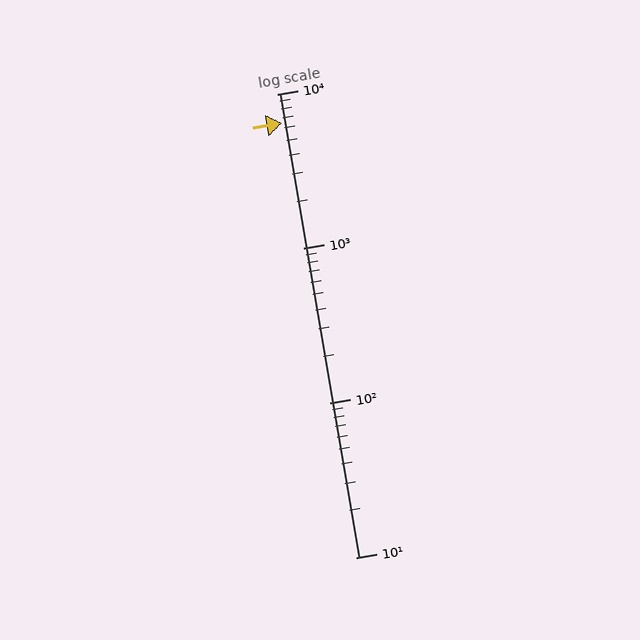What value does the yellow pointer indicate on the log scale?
The pointer indicates approximately 6500.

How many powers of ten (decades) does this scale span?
The scale spans 3 decades, from 10 to 10000.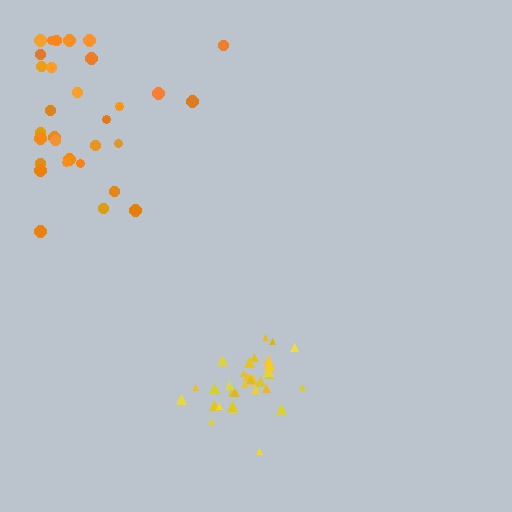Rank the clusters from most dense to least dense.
yellow, orange.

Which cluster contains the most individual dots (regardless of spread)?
Yellow (35).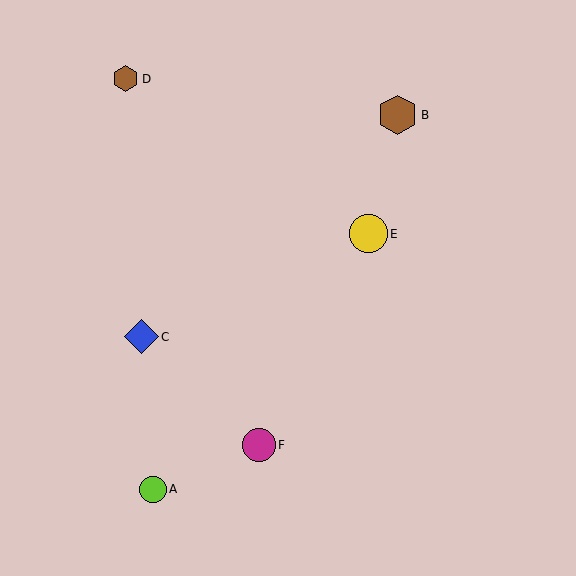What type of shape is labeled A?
Shape A is a lime circle.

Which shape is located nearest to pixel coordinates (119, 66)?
The brown hexagon (labeled D) at (126, 79) is nearest to that location.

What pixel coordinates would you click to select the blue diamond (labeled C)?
Click at (141, 337) to select the blue diamond C.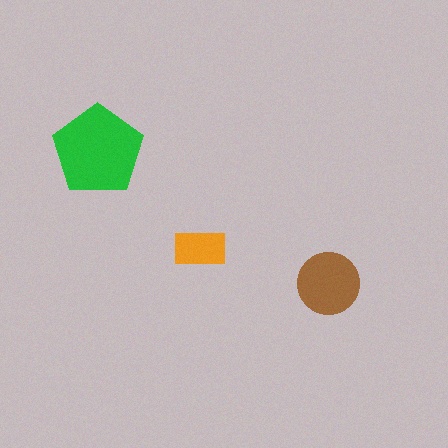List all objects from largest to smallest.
The green pentagon, the brown circle, the orange rectangle.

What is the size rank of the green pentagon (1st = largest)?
1st.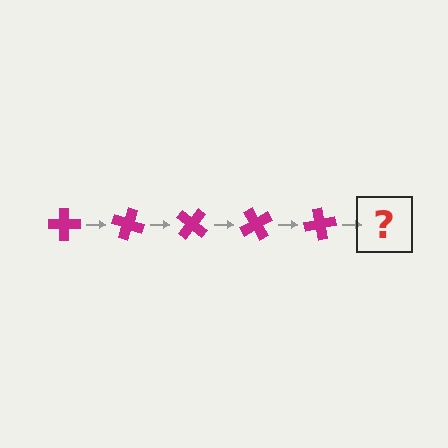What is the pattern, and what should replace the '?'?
The pattern is that the cross rotates 20 degrees each step. The '?' should be a magenta cross rotated 100 degrees.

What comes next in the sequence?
The next element should be a magenta cross rotated 100 degrees.